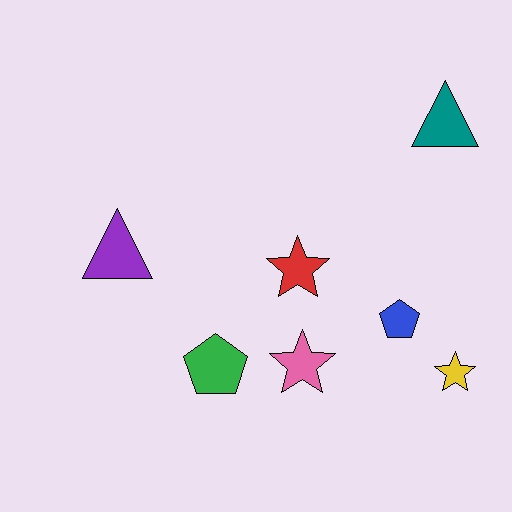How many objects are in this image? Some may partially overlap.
There are 7 objects.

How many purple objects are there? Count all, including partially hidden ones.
There is 1 purple object.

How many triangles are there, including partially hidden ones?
There are 2 triangles.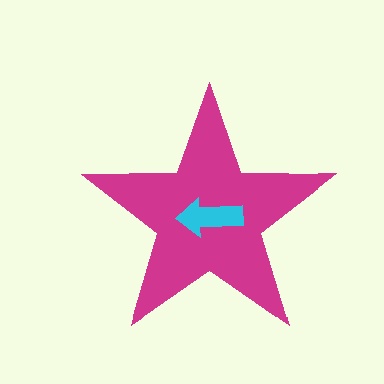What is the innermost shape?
The cyan arrow.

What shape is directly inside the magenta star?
The cyan arrow.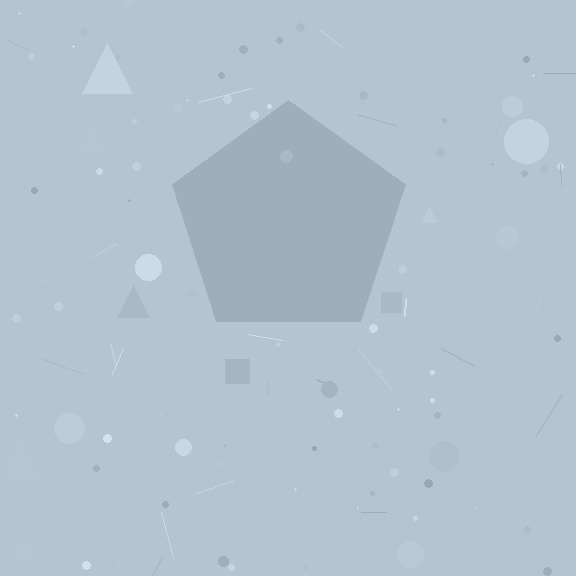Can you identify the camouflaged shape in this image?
The camouflaged shape is a pentagon.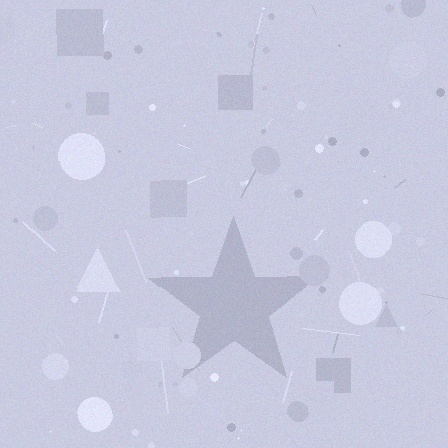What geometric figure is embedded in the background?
A star is embedded in the background.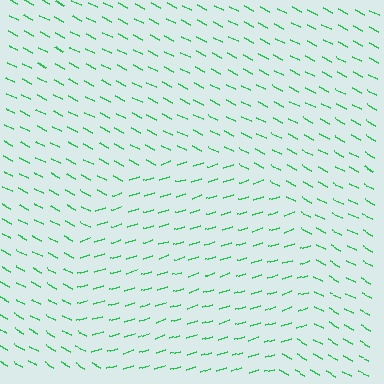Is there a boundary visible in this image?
Yes, there is a texture boundary formed by a change in line orientation.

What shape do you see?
I see a circle.